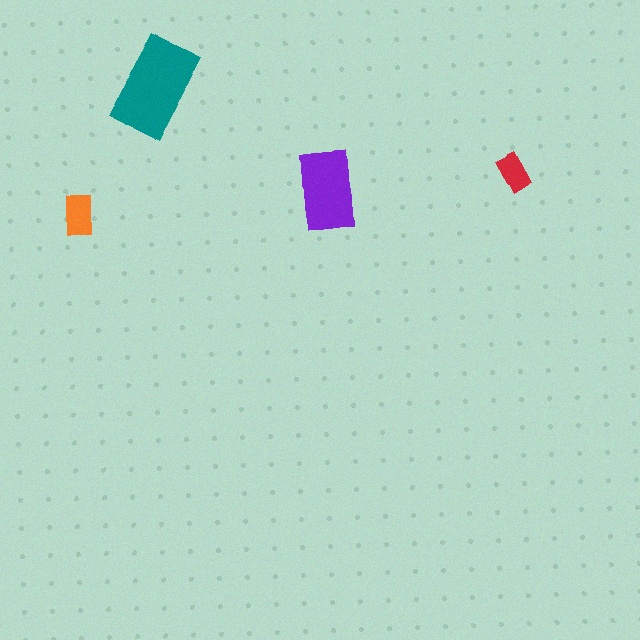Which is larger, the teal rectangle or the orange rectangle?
The teal one.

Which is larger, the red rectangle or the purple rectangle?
The purple one.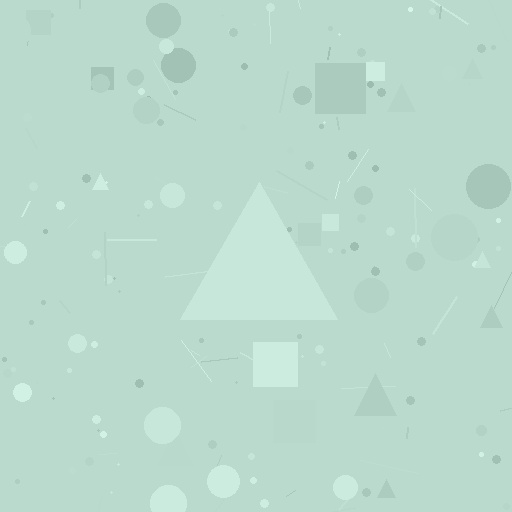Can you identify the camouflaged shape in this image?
The camouflaged shape is a triangle.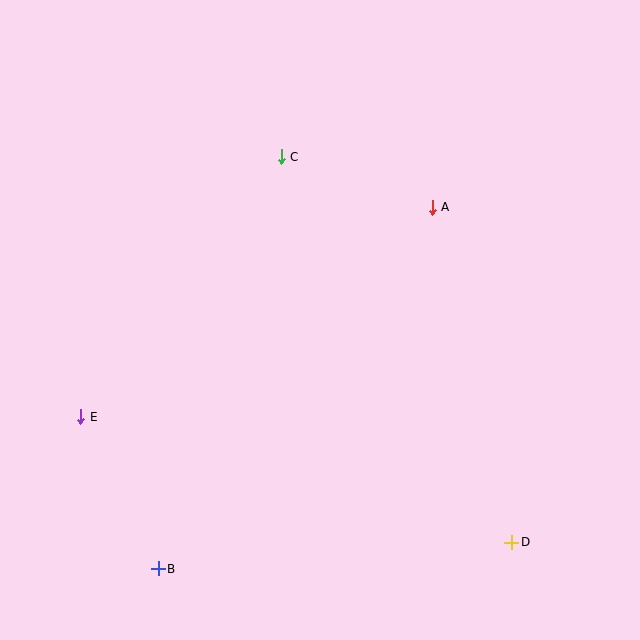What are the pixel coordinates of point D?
Point D is at (512, 542).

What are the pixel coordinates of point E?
Point E is at (80, 417).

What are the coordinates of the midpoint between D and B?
The midpoint between D and B is at (335, 555).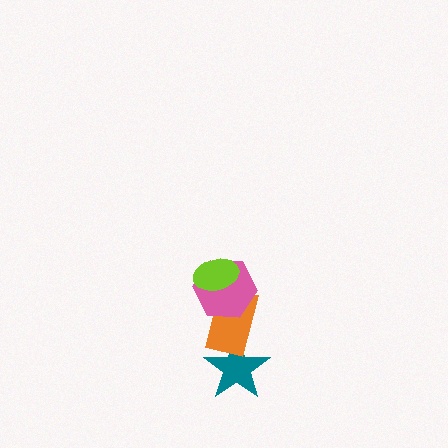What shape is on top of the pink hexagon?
The lime ellipse is on top of the pink hexagon.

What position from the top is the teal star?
The teal star is 4th from the top.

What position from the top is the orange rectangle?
The orange rectangle is 3rd from the top.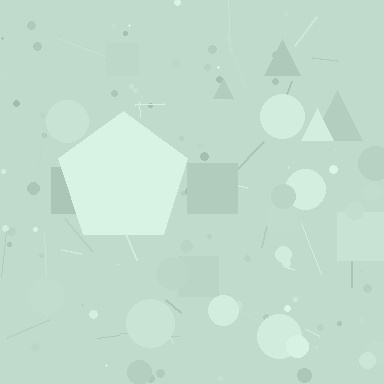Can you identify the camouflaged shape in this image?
The camouflaged shape is a pentagon.